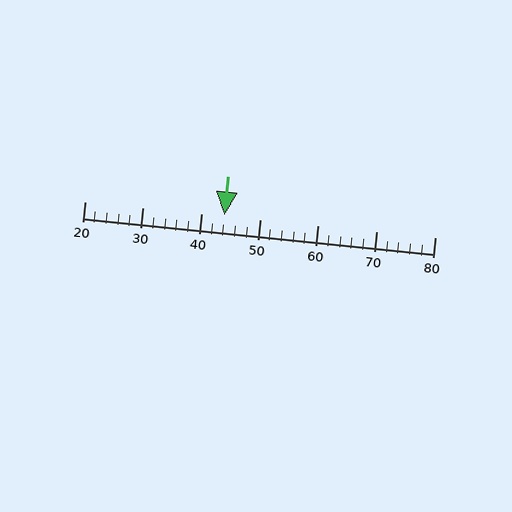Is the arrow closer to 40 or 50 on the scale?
The arrow is closer to 40.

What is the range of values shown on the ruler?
The ruler shows values from 20 to 80.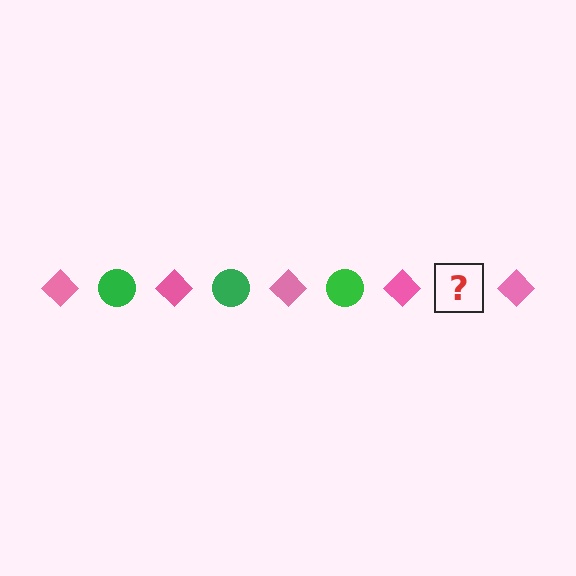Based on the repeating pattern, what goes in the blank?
The blank should be a green circle.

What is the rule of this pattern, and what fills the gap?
The rule is that the pattern alternates between pink diamond and green circle. The gap should be filled with a green circle.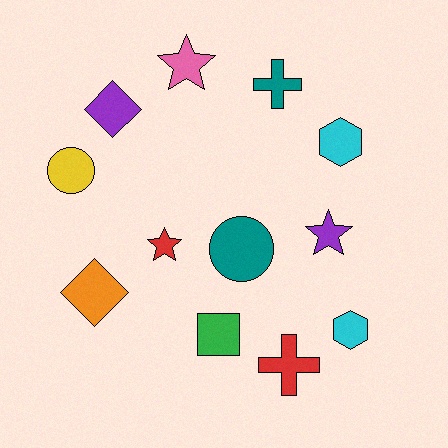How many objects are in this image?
There are 12 objects.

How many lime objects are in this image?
There are no lime objects.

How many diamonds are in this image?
There are 2 diamonds.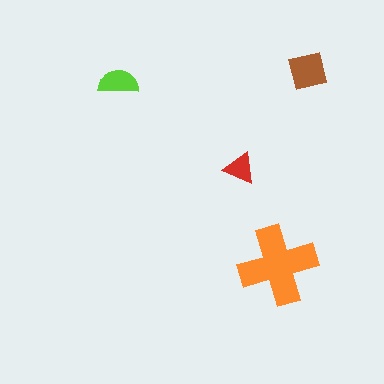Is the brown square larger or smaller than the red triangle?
Larger.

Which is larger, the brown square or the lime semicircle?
The brown square.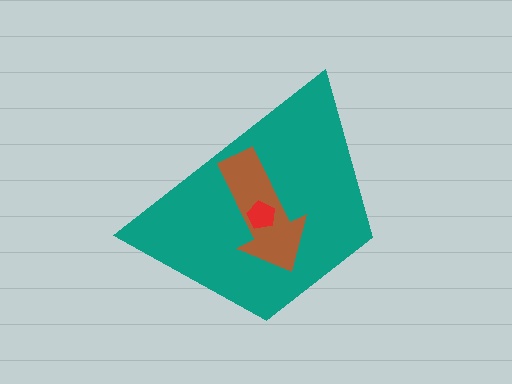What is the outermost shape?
The teal trapezoid.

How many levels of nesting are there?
3.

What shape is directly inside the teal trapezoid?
The brown arrow.